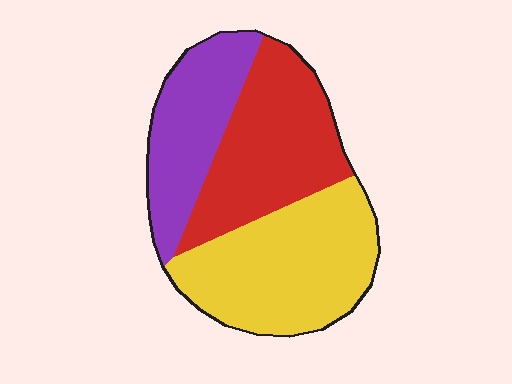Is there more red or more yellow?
Yellow.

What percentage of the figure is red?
Red covers about 35% of the figure.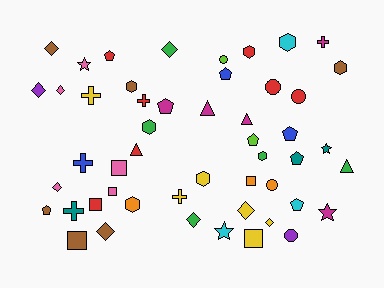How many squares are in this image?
There are 6 squares.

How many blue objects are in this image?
There are 3 blue objects.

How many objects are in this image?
There are 50 objects.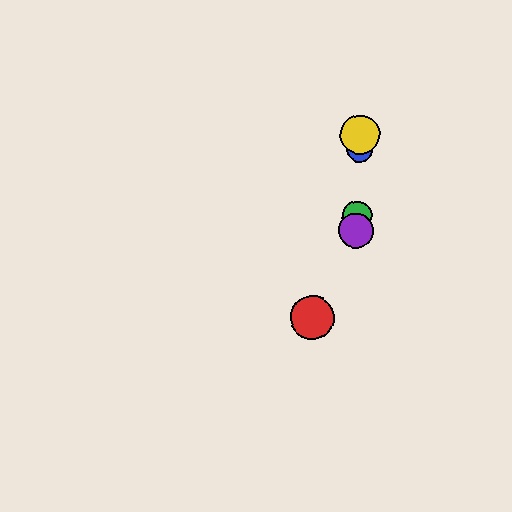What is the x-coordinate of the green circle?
The green circle is at x≈357.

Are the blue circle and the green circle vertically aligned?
Yes, both are at x≈359.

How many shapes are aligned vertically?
4 shapes (the blue circle, the green circle, the yellow circle, the purple circle) are aligned vertically.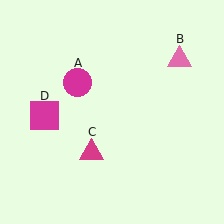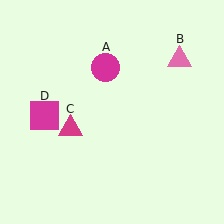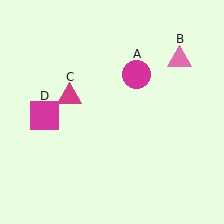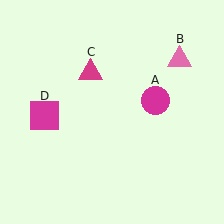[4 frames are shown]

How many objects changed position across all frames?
2 objects changed position: magenta circle (object A), magenta triangle (object C).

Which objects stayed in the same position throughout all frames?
Pink triangle (object B) and magenta square (object D) remained stationary.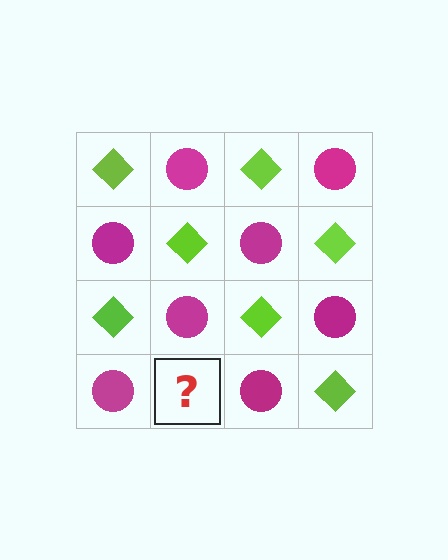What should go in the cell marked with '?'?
The missing cell should contain a lime diamond.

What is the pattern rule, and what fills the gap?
The rule is that it alternates lime diamond and magenta circle in a checkerboard pattern. The gap should be filled with a lime diamond.